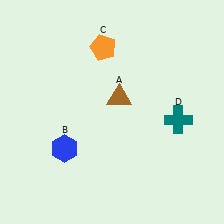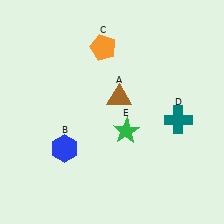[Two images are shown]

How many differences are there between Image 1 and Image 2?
There is 1 difference between the two images.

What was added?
A green star (E) was added in Image 2.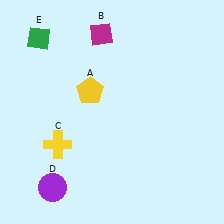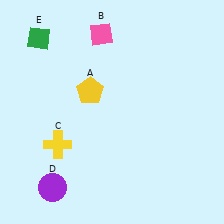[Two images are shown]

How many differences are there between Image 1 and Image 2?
There is 1 difference between the two images.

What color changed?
The diamond (B) changed from magenta in Image 1 to pink in Image 2.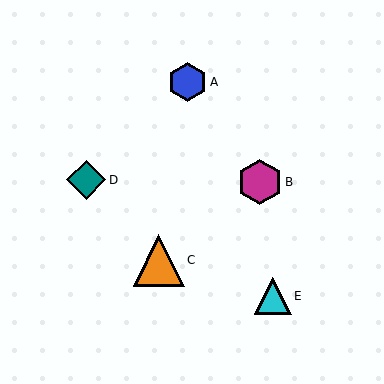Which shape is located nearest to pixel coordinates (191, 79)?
The blue hexagon (labeled A) at (188, 82) is nearest to that location.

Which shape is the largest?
The orange triangle (labeled C) is the largest.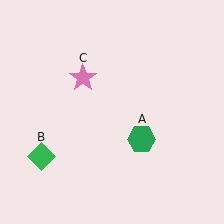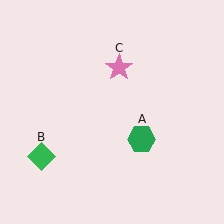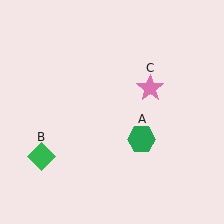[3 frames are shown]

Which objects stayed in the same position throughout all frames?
Green hexagon (object A) and green diamond (object B) remained stationary.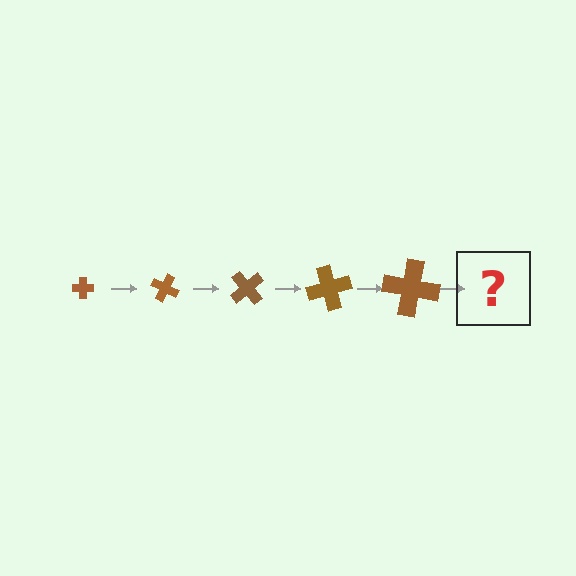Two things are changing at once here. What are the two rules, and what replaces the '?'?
The two rules are that the cross grows larger each step and it rotates 25 degrees each step. The '?' should be a cross, larger than the previous one and rotated 125 degrees from the start.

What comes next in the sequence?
The next element should be a cross, larger than the previous one and rotated 125 degrees from the start.